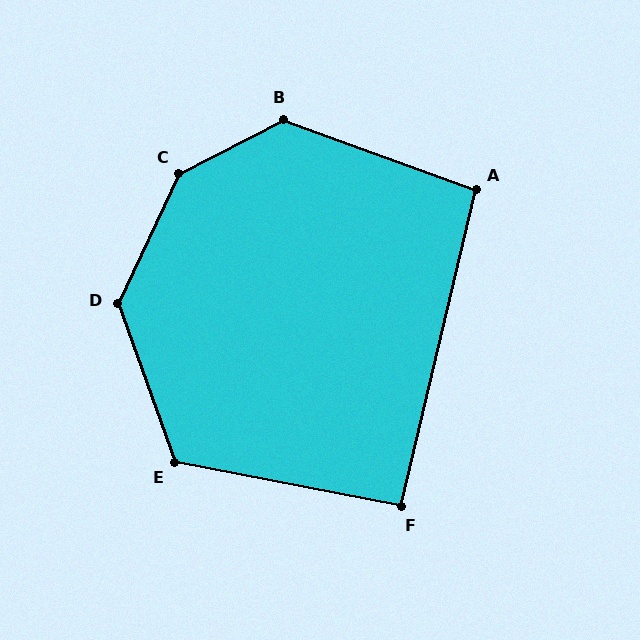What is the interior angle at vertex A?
Approximately 97 degrees (obtuse).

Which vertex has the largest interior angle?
C, at approximately 143 degrees.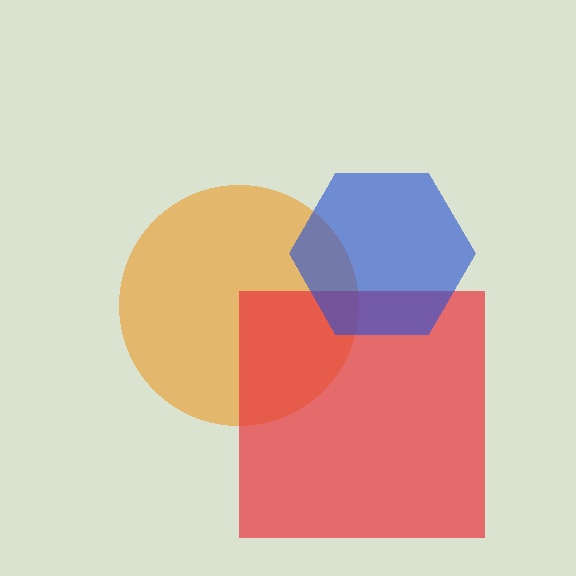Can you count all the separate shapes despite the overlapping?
Yes, there are 3 separate shapes.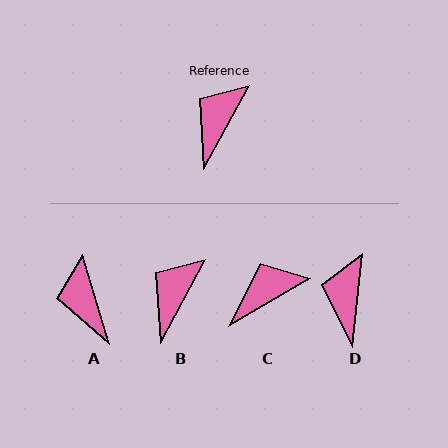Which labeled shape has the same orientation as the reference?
B.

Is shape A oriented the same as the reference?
No, it is off by about 46 degrees.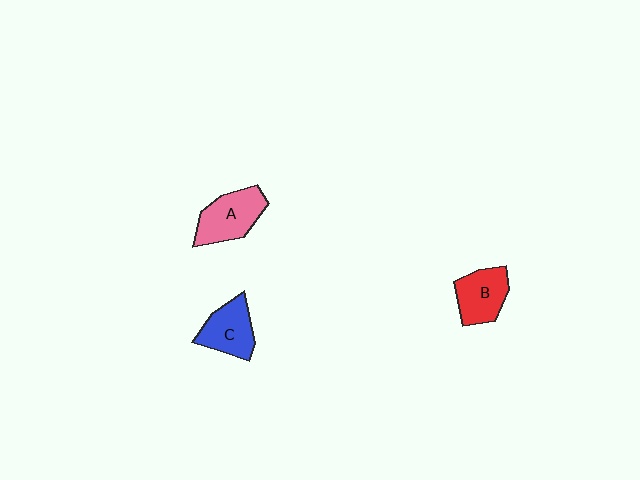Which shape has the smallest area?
Shape B (red).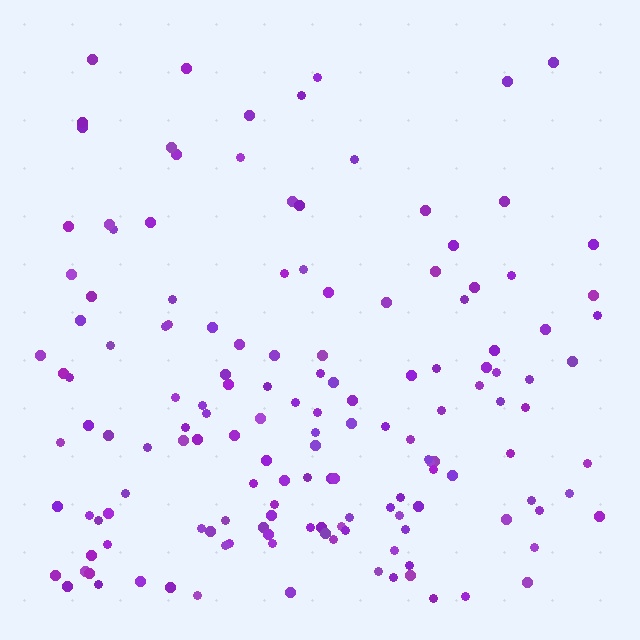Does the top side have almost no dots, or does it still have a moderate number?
Still a moderate number, just noticeably fewer than the bottom.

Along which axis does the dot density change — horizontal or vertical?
Vertical.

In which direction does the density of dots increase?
From top to bottom, with the bottom side densest.